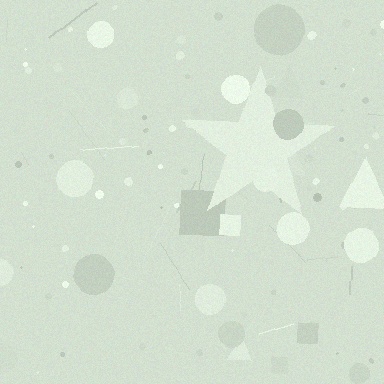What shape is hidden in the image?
A star is hidden in the image.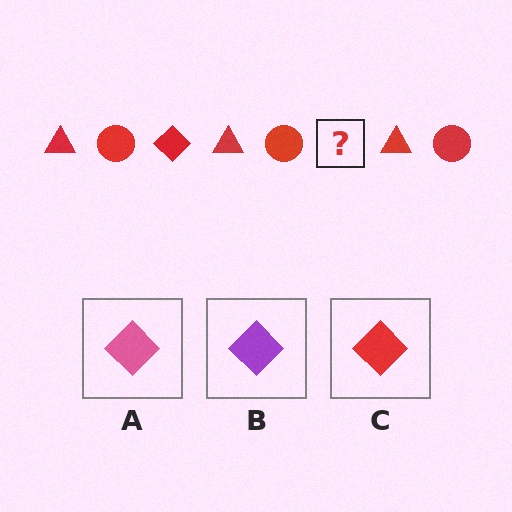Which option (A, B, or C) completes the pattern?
C.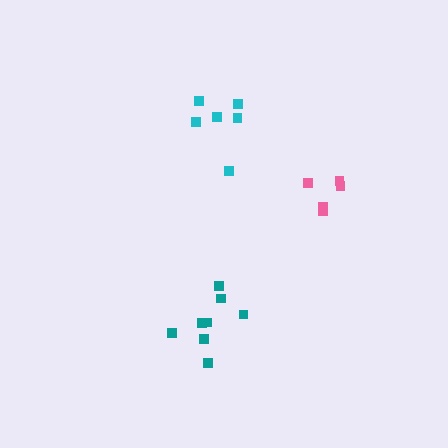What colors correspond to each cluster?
The clusters are colored: pink, teal, cyan.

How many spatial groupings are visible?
There are 3 spatial groupings.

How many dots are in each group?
Group 1: 5 dots, Group 2: 8 dots, Group 3: 6 dots (19 total).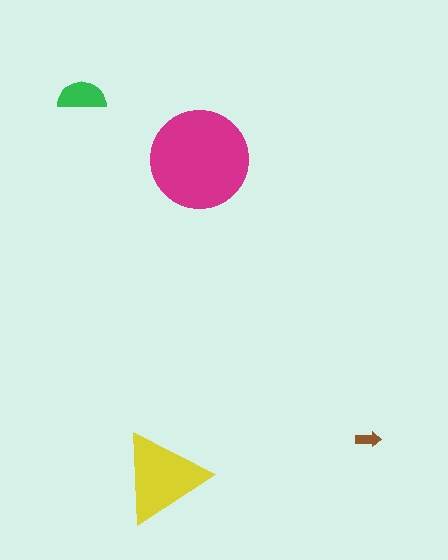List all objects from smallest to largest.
The brown arrow, the green semicircle, the yellow triangle, the magenta circle.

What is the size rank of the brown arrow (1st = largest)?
4th.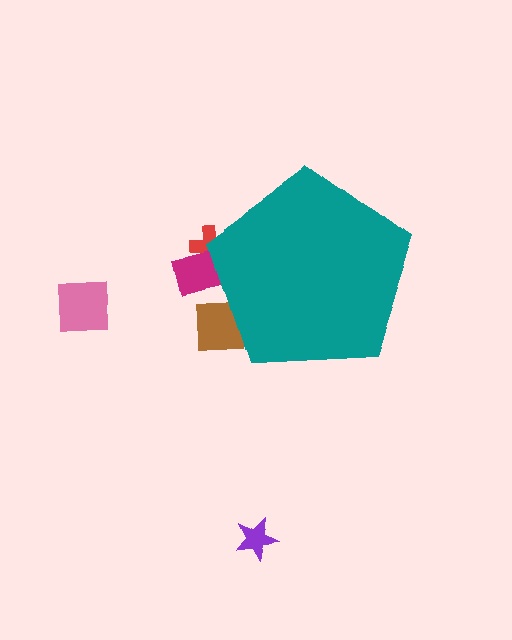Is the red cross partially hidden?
Yes, the red cross is partially hidden behind the teal pentagon.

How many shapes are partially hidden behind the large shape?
3 shapes are partially hidden.